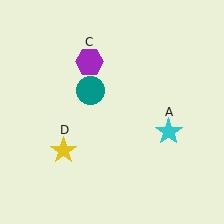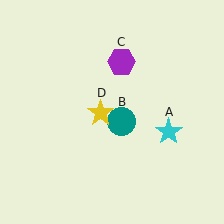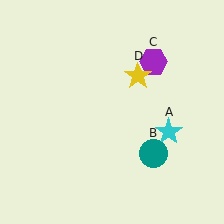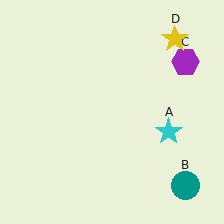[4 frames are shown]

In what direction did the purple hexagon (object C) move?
The purple hexagon (object C) moved right.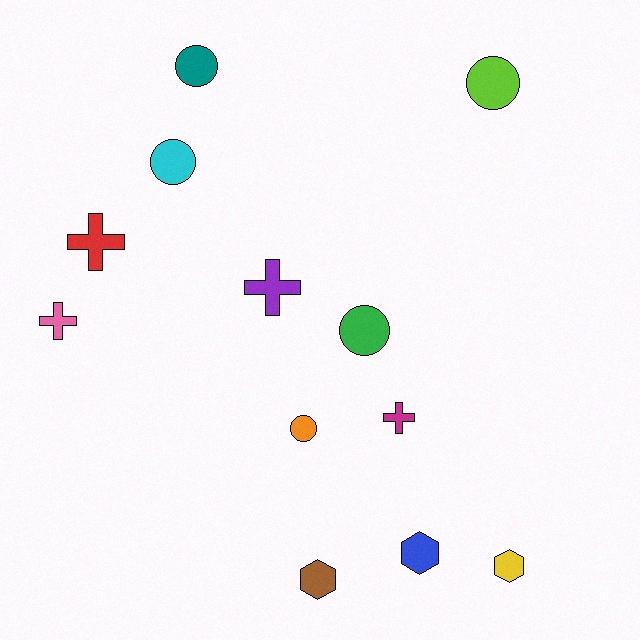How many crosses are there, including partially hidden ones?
There are 4 crosses.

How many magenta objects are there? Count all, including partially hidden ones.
There is 1 magenta object.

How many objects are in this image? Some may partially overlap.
There are 12 objects.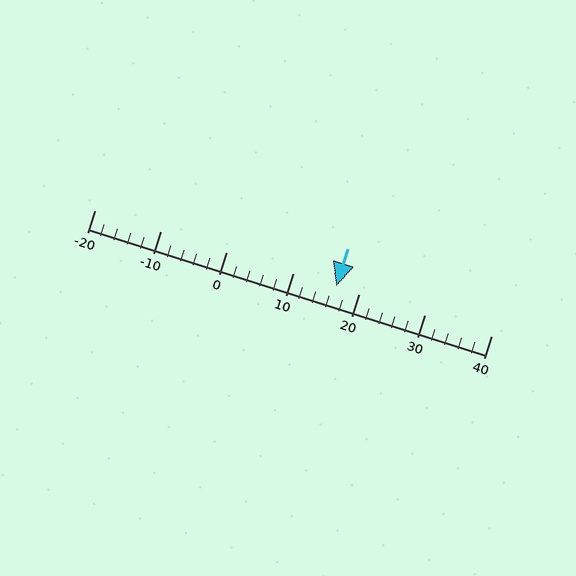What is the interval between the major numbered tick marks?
The major tick marks are spaced 10 units apart.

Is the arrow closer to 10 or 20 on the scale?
The arrow is closer to 20.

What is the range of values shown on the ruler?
The ruler shows values from -20 to 40.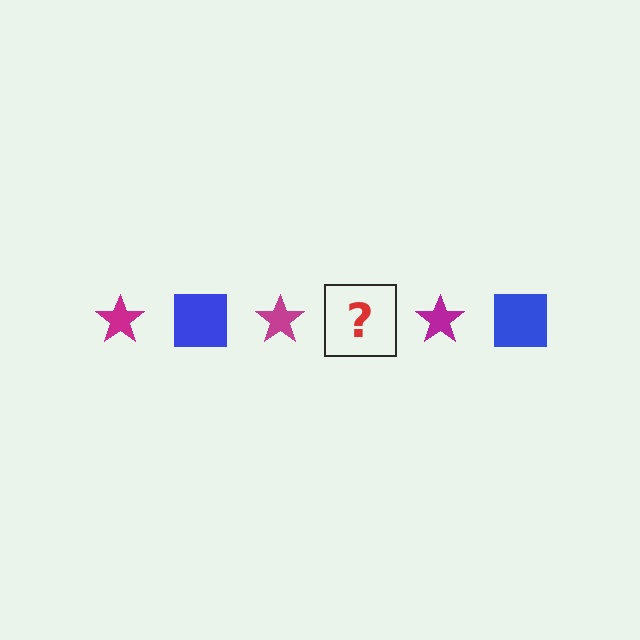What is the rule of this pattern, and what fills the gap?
The rule is that the pattern alternates between magenta star and blue square. The gap should be filled with a blue square.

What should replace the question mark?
The question mark should be replaced with a blue square.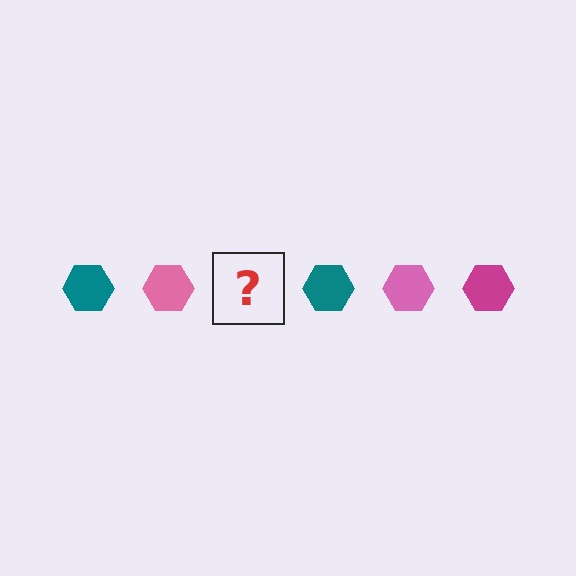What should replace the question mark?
The question mark should be replaced with a magenta hexagon.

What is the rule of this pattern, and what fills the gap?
The rule is that the pattern cycles through teal, pink, magenta hexagons. The gap should be filled with a magenta hexagon.